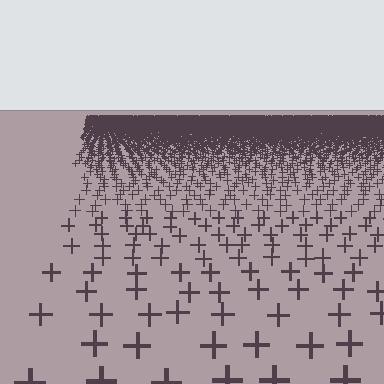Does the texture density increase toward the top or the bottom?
Density increases toward the top.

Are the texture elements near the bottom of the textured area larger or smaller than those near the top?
Larger. Near the bottom, elements are closer to the viewer and appear at a bigger on-screen size.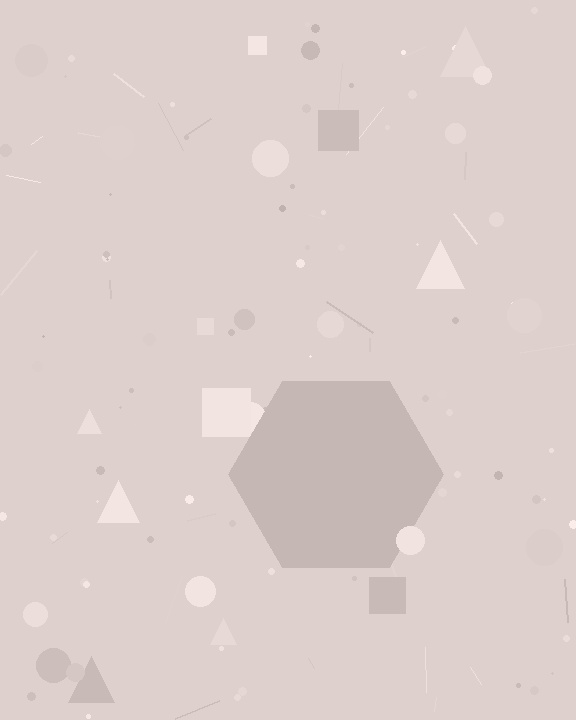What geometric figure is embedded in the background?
A hexagon is embedded in the background.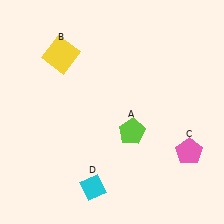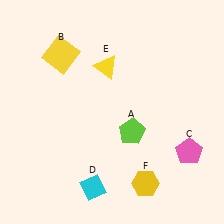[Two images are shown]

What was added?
A yellow triangle (E), a yellow hexagon (F) were added in Image 2.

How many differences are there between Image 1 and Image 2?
There are 2 differences between the two images.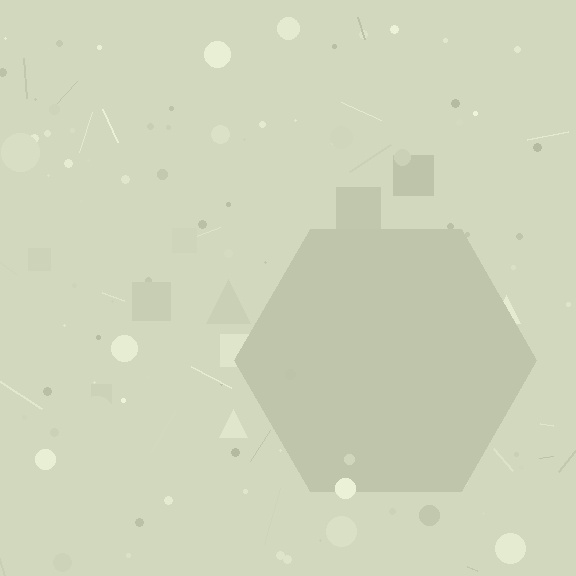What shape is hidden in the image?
A hexagon is hidden in the image.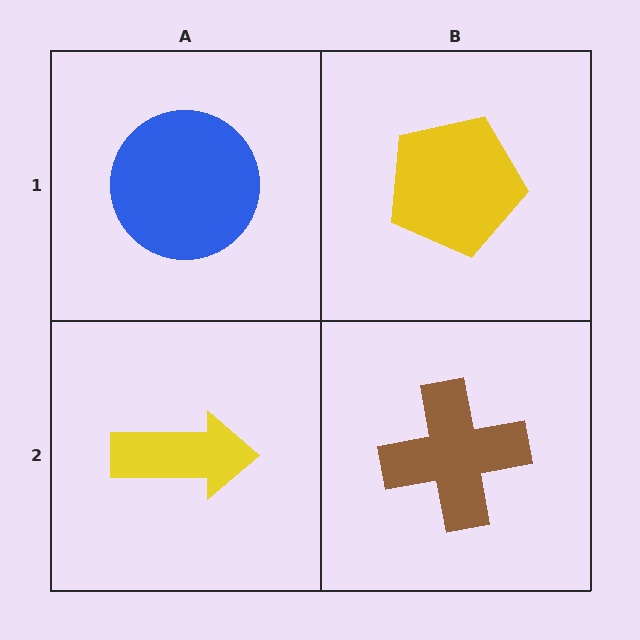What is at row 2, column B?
A brown cross.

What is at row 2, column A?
A yellow arrow.